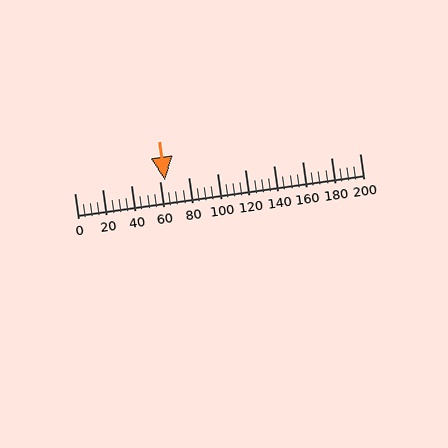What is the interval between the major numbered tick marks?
The major tick marks are spaced 20 units apart.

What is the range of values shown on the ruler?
The ruler shows values from 0 to 200.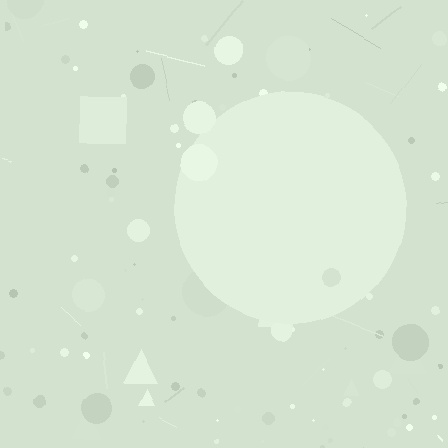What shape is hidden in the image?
A circle is hidden in the image.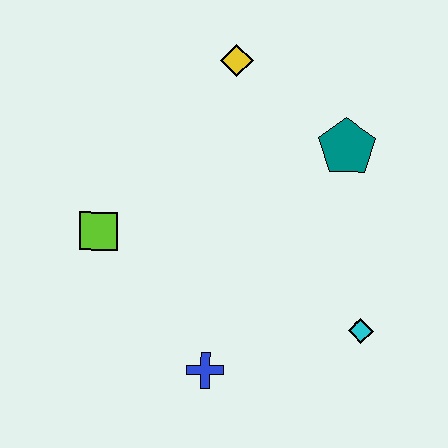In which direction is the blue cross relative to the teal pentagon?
The blue cross is below the teal pentagon.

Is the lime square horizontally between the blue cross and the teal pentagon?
No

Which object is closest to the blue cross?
The cyan diamond is closest to the blue cross.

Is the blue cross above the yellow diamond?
No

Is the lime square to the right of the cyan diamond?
No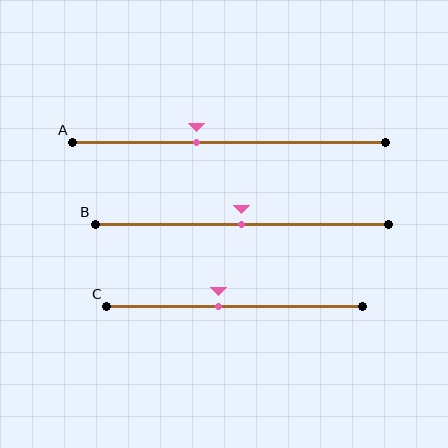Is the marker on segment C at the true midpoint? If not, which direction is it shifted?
No, the marker on segment C is shifted to the left by about 6% of the segment length.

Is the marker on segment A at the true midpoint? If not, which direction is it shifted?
No, the marker on segment A is shifted to the left by about 10% of the segment length.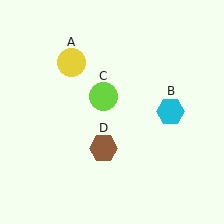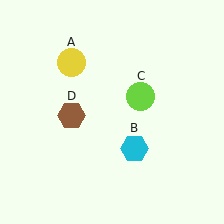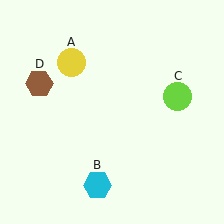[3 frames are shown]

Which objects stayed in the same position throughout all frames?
Yellow circle (object A) remained stationary.